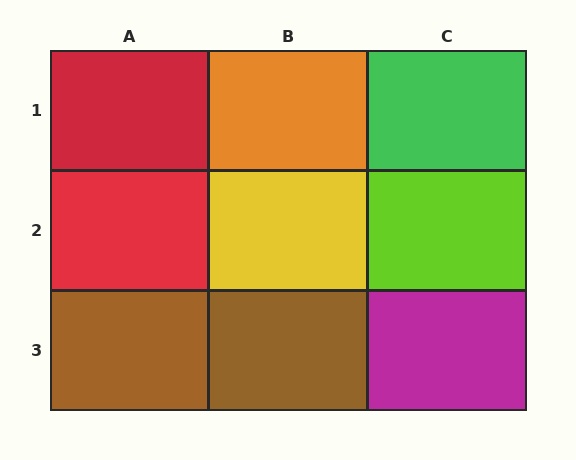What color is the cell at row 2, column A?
Red.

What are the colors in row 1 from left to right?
Red, orange, green.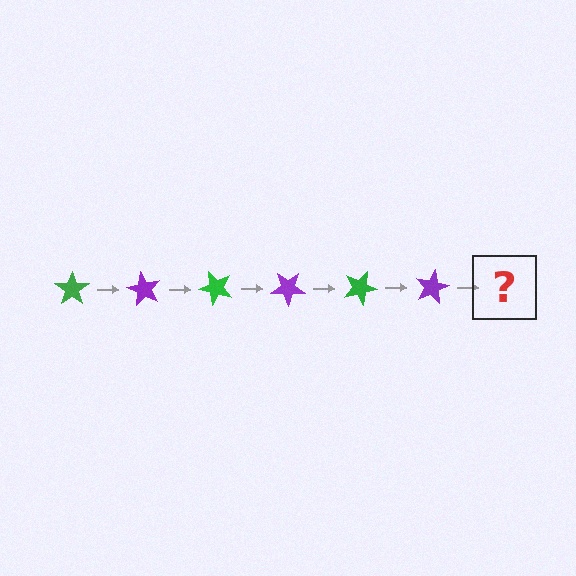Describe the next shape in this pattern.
It should be a green star, rotated 360 degrees from the start.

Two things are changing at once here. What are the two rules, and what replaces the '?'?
The two rules are that it rotates 60 degrees each step and the color cycles through green and purple. The '?' should be a green star, rotated 360 degrees from the start.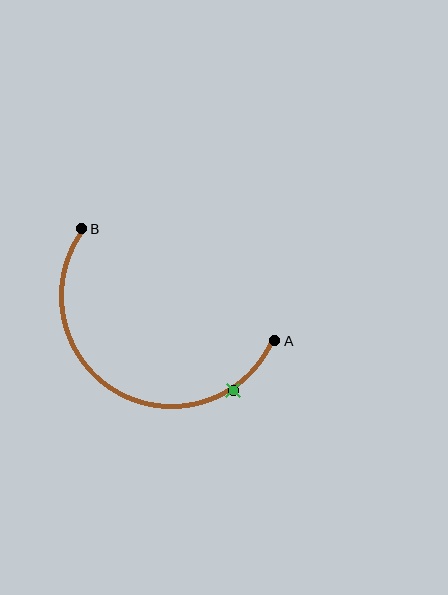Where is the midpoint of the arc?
The arc midpoint is the point on the curve farthest from the straight line joining A and B. It sits below that line.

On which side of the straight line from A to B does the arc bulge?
The arc bulges below the straight line connecting A and B.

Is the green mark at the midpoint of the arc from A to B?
No. The green mark lies on the arc but is closer to endpoint A. The arc midpoint would be at the point on the curve equidistant along the arc from both A and B.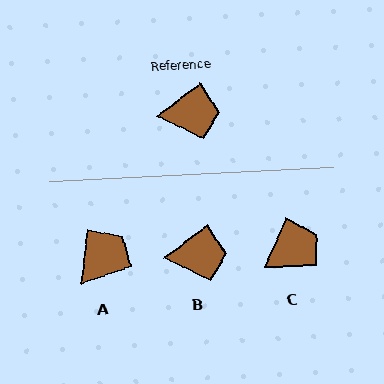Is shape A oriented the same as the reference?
No, it is off by about 46 degrees.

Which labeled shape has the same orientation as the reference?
B.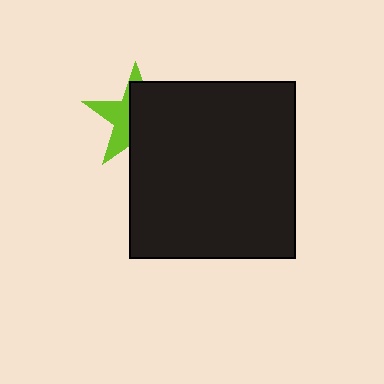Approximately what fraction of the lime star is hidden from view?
Roughly 59% of the lime star is hidden behind the black rectangle.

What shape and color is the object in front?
The object in front is a black rectangle.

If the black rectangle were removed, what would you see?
You would see the complete lime star.